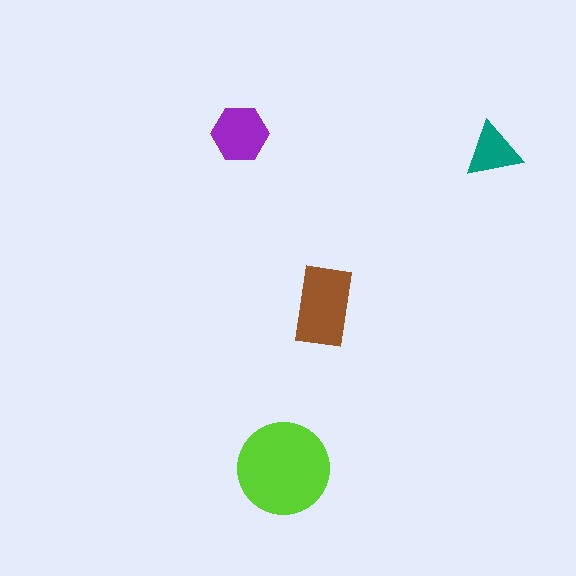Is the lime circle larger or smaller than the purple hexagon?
Larger.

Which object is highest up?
The purple hexagon is topmost.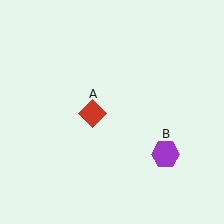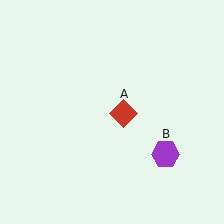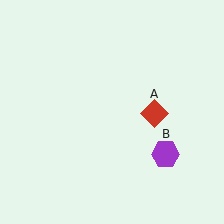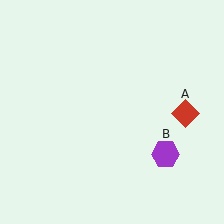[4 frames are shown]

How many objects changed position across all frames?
1 object changed position: red diamond (object A).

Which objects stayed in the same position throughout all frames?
Purple hexagon (object B) remained stationary.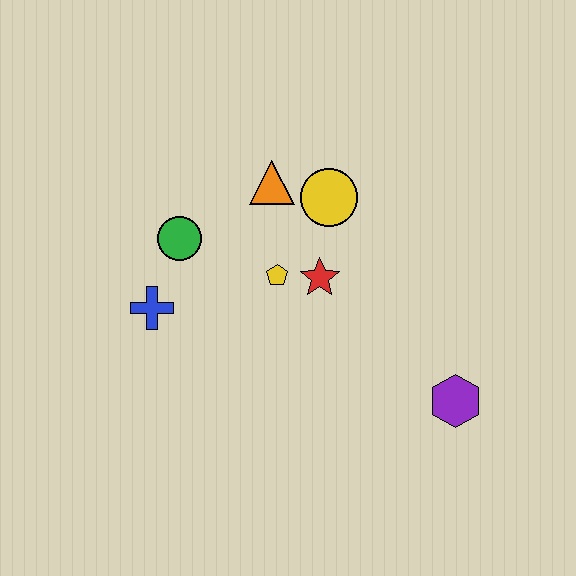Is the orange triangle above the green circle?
Yes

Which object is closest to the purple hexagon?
The red star is closest to the purple hexagon.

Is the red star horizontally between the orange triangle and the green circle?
No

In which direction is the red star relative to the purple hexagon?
The red star is to the left of the purple hexagon.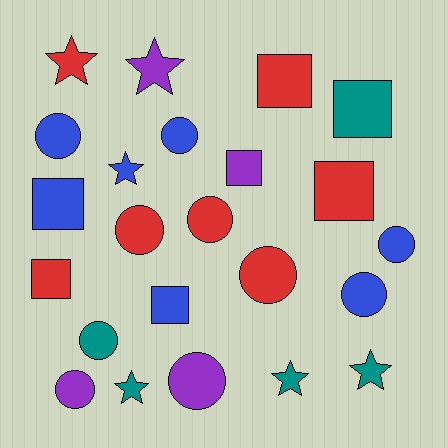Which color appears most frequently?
Blue, with 7 objects.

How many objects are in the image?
There are 23 objects.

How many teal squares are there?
There is 1 teal square.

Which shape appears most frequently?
Circle, with 10 objects.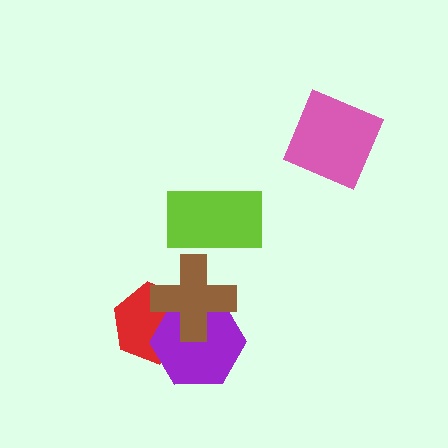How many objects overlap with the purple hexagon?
2 objects overlap with the purple hexagon.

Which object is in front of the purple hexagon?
The brown cross is in front of the purple hexagon.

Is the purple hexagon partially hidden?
Yes, it is partially covered by another shape.